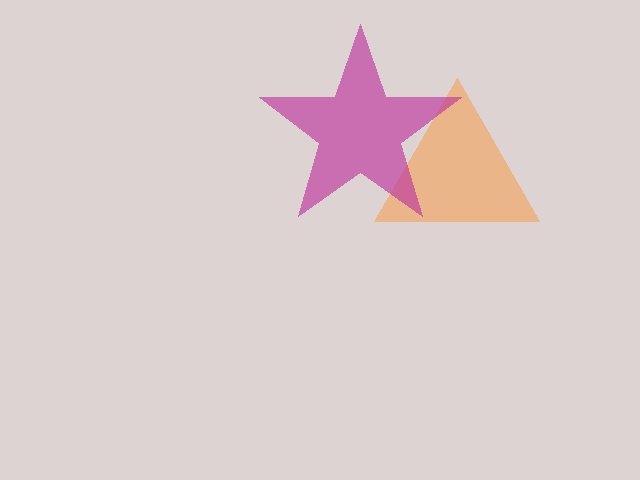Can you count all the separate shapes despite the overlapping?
Yes, there are 2 separate shapes.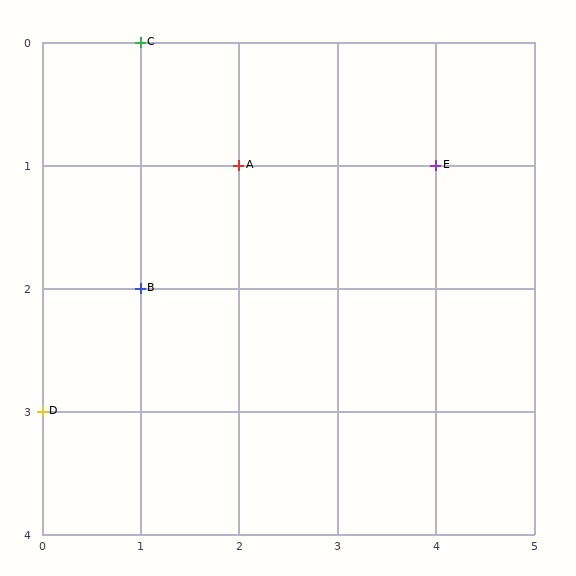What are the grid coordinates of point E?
Point E is at grid coordinates (4, 1).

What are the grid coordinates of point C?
Point C is at grid coordinates (1, 0).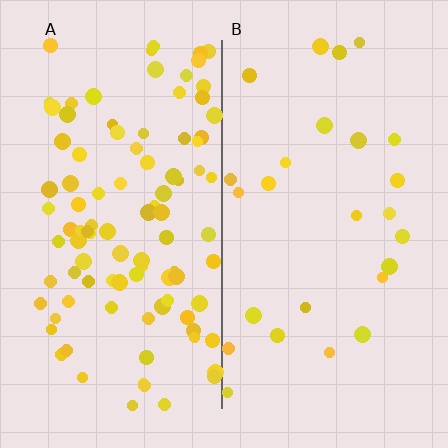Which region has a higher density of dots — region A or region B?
A (the left).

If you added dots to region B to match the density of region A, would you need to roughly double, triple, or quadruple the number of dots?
Approximately quadruple.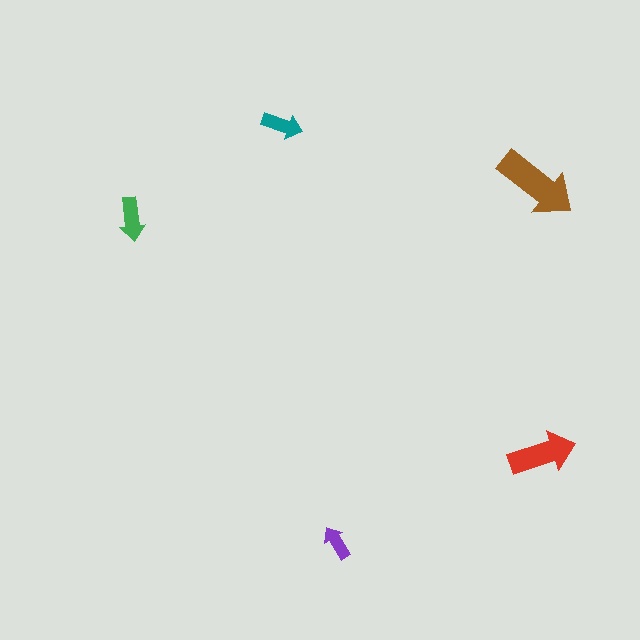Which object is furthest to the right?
The red arrow is rightmost.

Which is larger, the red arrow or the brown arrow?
The brown one.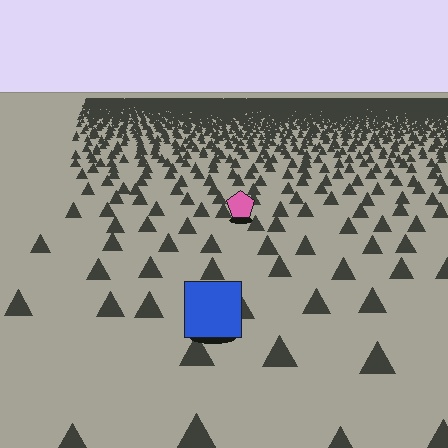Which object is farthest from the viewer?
The pink pentagon is farthest from the viewer. It appears smaller and the ground texture around it is denser.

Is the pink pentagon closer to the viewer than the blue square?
No. The blue square is closer — you can tell from the texture gradient: the ground texture is coarser near it.